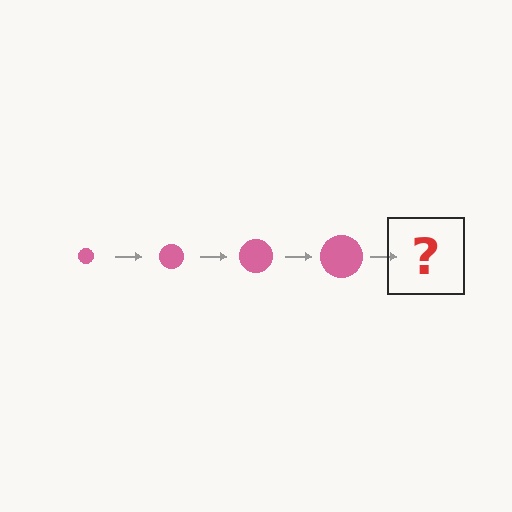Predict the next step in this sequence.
The next step is a pink circle, larger than the previous one.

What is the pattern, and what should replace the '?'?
The pattern is that the circle gets progressively larger each step. The '?' should be a pink circle, larger than the previous one.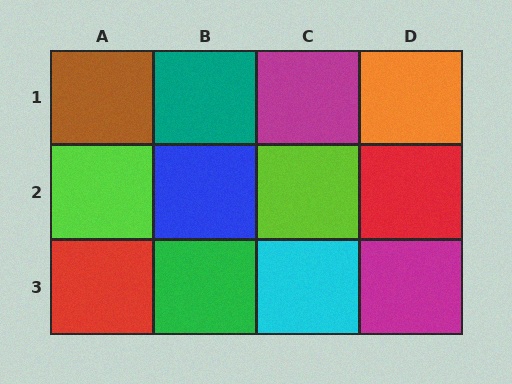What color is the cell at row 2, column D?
Red.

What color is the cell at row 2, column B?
Blue.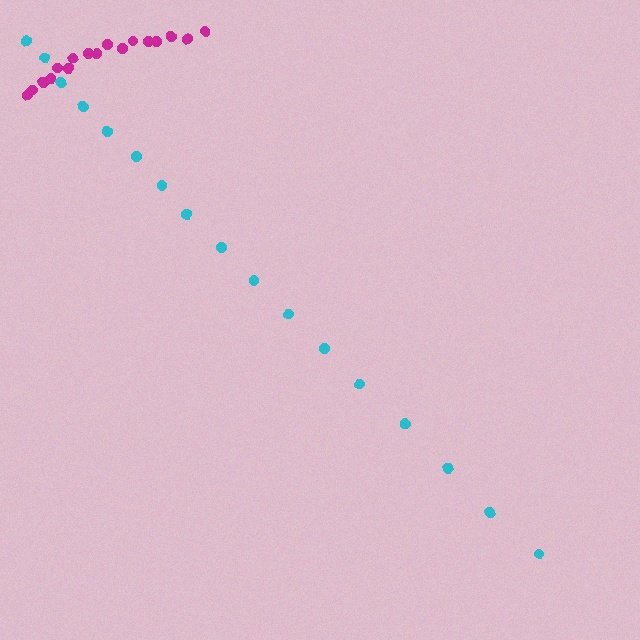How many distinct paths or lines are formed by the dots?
There are 2 distinct paths.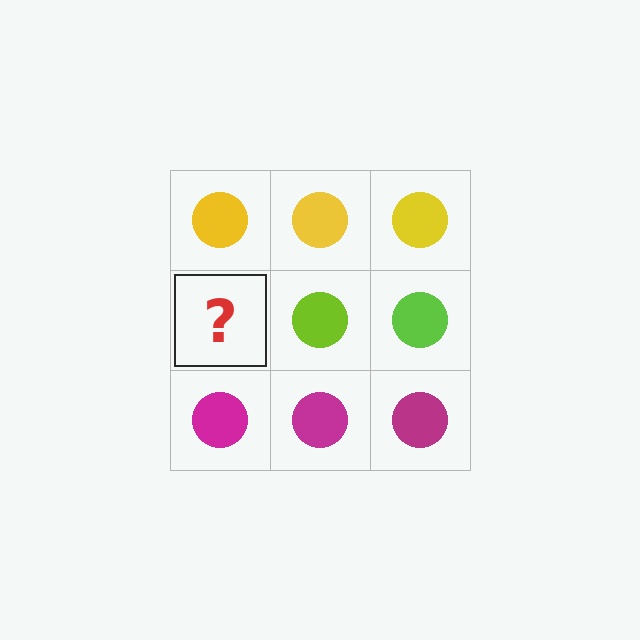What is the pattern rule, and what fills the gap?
The rule is that each row has a consistent color. The gap should be filled with a lime circle.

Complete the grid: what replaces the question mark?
The question mark should be replaced with a lime circle.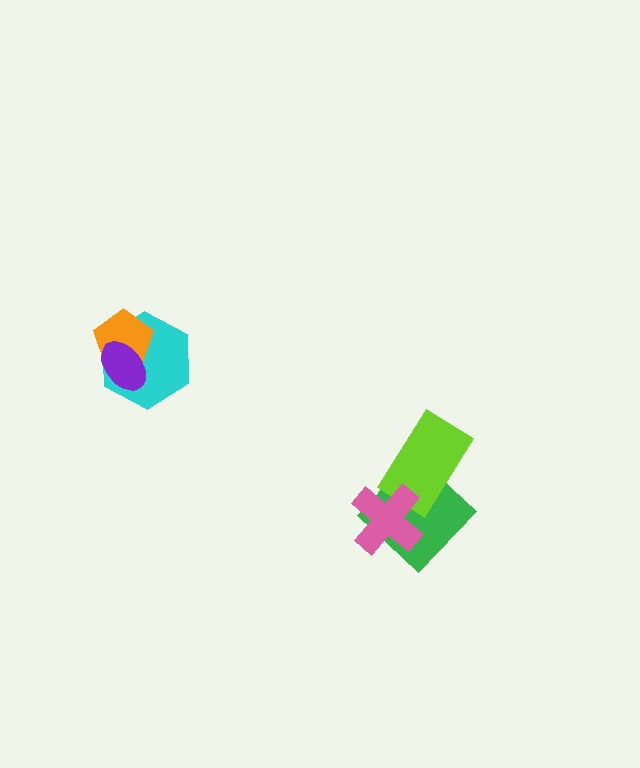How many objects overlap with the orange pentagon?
2 objects overlap with the orange pentagon.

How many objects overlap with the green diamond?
2 objects overlap with the green diamond.